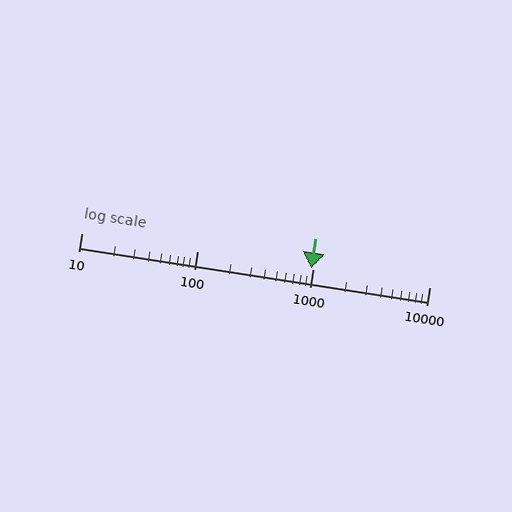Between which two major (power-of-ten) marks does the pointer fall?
The pointer is between 100 and 1000.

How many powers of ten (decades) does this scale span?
The scale spans 3 decades, from 10 to 10000.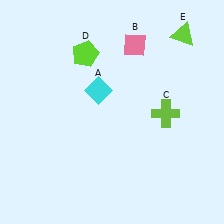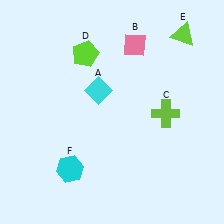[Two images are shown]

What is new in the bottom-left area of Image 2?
A cyan hexagon (F) was added in the bottom-left area of Image 2.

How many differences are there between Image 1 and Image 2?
There is 1 difference between the two images.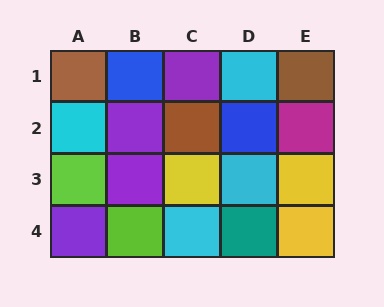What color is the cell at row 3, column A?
Lime.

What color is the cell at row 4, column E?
Yellow.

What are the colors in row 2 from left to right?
Cyan, purple, brown, blue, magenta.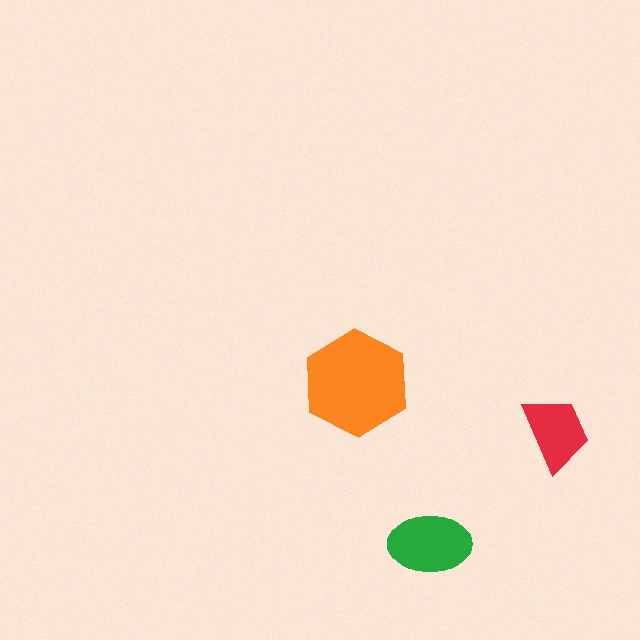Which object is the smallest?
The red trapezoid.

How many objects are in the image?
There are 3 objects in the image.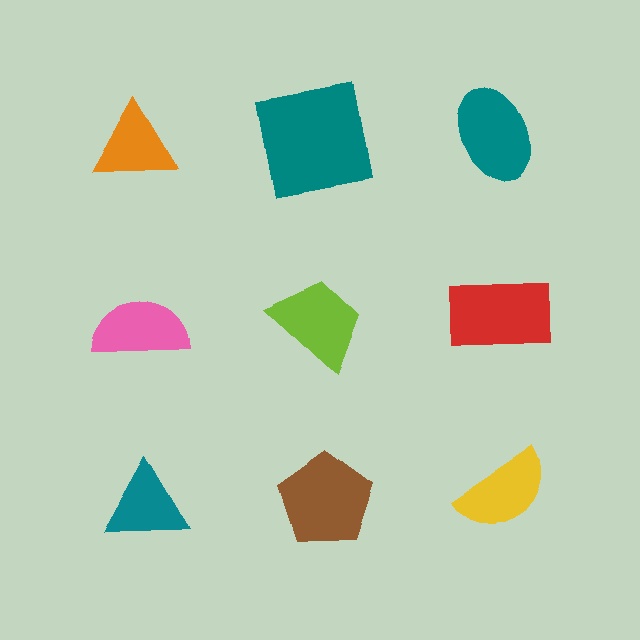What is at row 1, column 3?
A teal ellipse.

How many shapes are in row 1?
3 shapes.